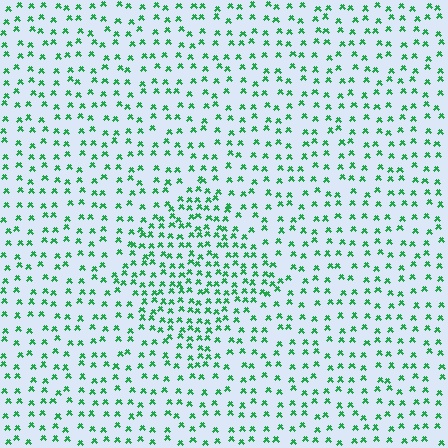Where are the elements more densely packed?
The elements are more densely packed inside the diamond boundary.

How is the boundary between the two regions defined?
The boundary is defined by a change in element density (approximately 1.8x ratio). All elements are the same color, size, and shape.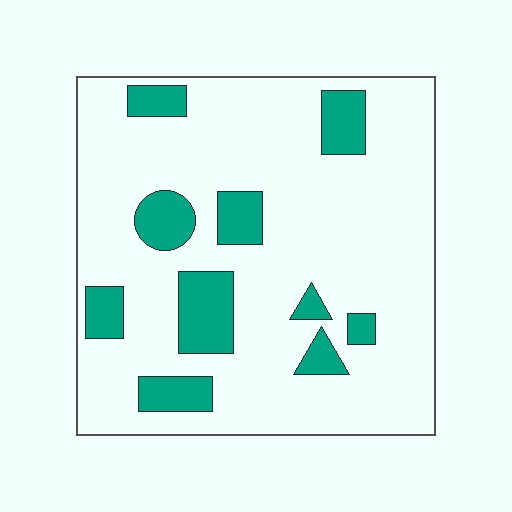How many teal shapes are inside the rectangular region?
10.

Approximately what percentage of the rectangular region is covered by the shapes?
Approximately 20%.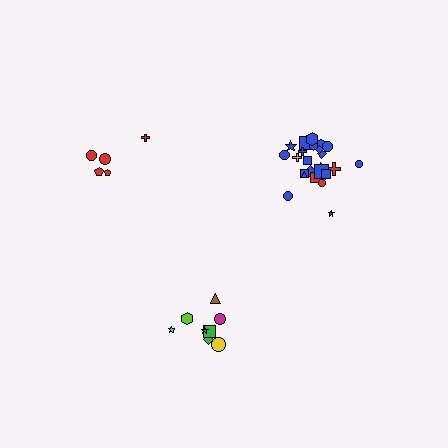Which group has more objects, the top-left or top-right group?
The top-right group.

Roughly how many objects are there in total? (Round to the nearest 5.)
Roughly 40 objects in total.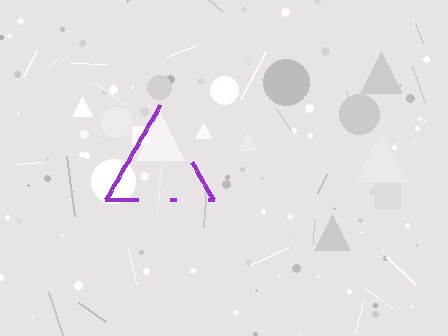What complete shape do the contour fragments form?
The contour fragments form a triangle.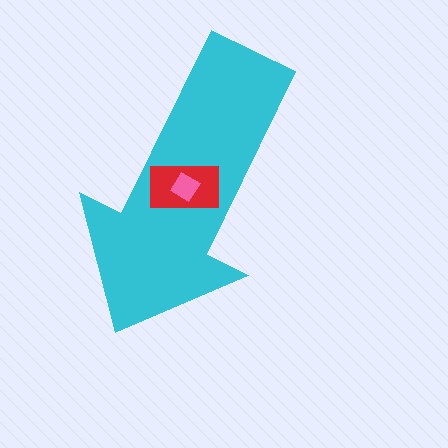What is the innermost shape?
The pink diamond.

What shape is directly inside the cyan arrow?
The red rectangle.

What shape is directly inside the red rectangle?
The pink diamond.